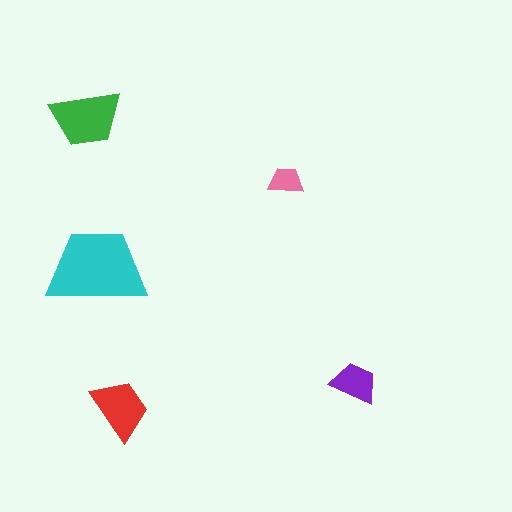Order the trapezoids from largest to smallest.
the cyan one, the green one, the red one, the purple one, the pink one.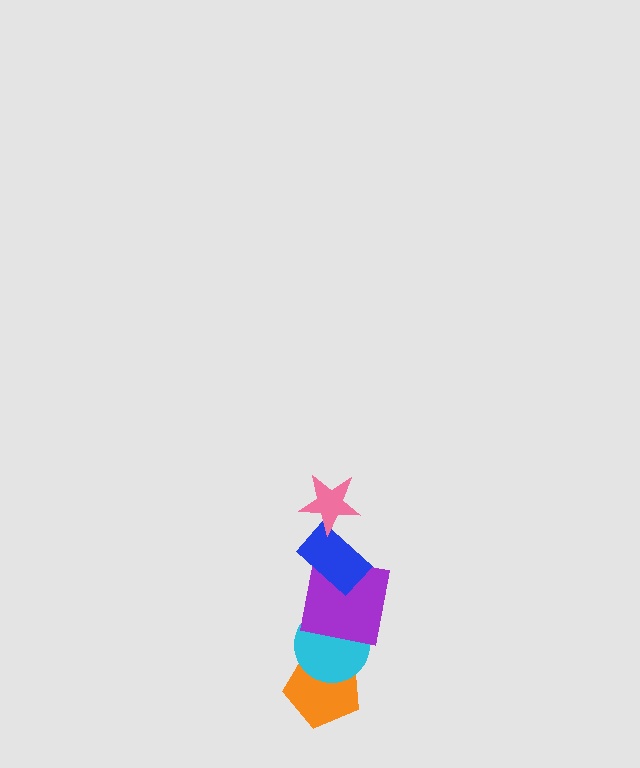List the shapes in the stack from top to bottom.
From top to bottom: the pink star, the blue rectangle, the purple square, the cyan circle, the orange pentagon.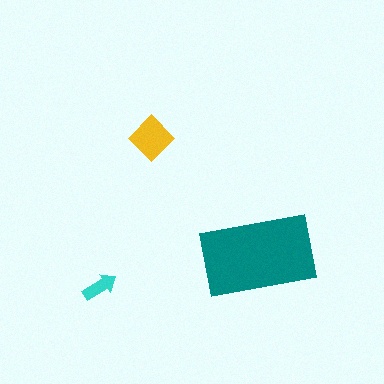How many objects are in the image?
There are 3 objects in the image.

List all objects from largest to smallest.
The teal rectangle, the yellow diamond, the cyan arrow.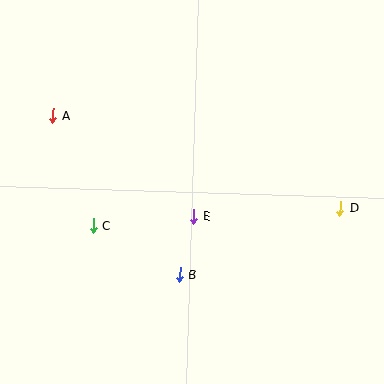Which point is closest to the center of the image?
Point E at (194, 216) is closest to the center.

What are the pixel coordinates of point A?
Point A is at (53, 115).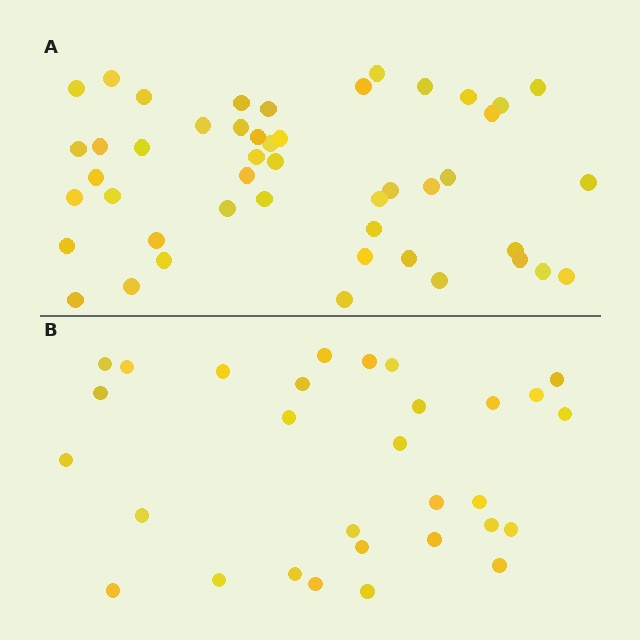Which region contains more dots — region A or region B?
Region A (the top region) has more dots.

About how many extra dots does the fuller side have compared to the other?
Region A has approximately 15 more dots than region B.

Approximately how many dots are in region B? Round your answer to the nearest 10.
About 30 dots.